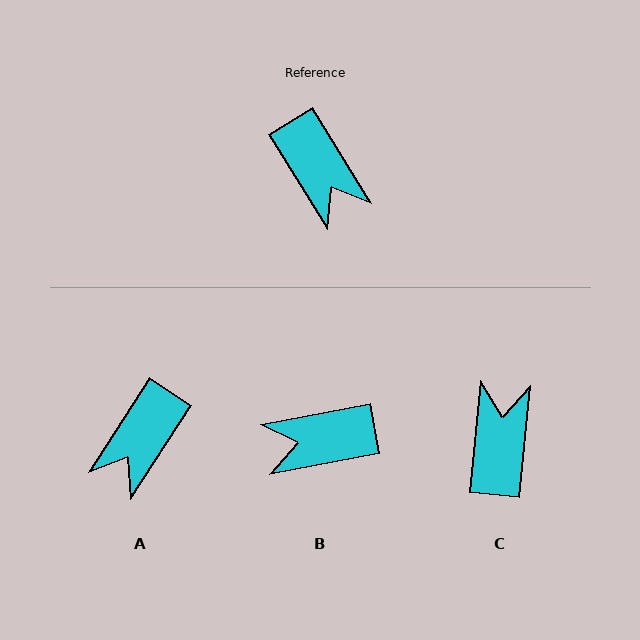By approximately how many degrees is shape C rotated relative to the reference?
Approximately 143 degrees counter-clockwise.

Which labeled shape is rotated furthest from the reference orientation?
C, about 143 degrees away.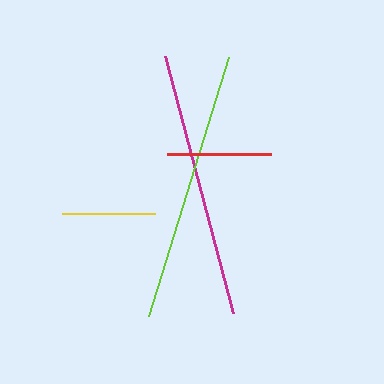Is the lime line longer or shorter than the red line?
The lime line is longer than the red line.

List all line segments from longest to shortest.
From longest to shortest: lime, magenta, red, yellow.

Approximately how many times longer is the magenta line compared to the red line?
The magenta line is approximately 2.6 times the length of the red line.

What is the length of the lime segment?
The lime segment is approximately 271 pixels long.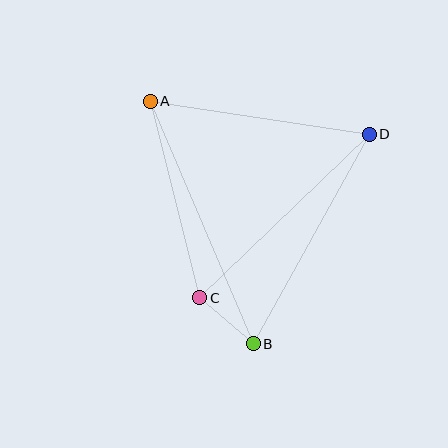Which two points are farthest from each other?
Points A and B are farthest from each other.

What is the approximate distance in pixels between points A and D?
The distance between A and D is approximately 222 pixels.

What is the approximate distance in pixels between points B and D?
The distance between B and D is approximately 240 pixels.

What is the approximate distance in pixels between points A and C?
The distance between A and C is approximately 203 pixels.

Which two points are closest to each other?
Points B and C are closest to each other.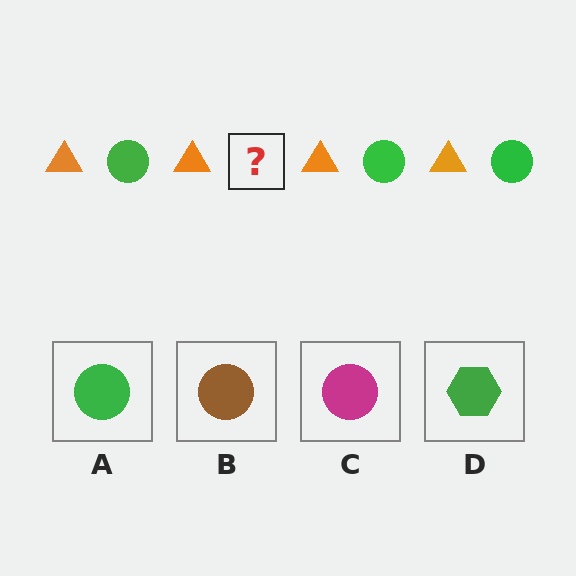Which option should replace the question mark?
Option A.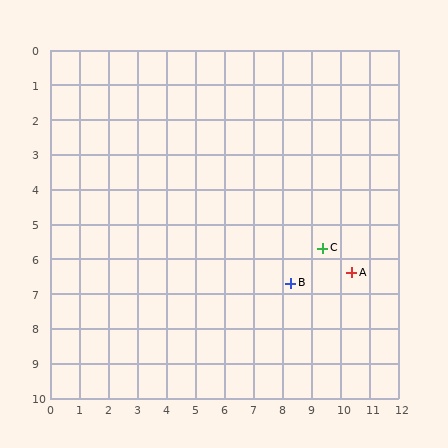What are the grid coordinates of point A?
Point A is at approximately (10.4, 6.4).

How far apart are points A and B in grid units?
Points A and B are about 2.1 grid units apart.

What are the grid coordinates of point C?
Point C is at approximately (9.4, 5.7).